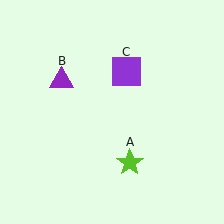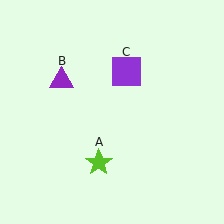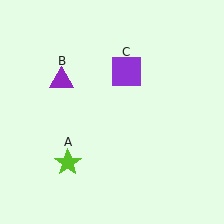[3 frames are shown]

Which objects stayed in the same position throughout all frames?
Purple triangle (object B) and purple square (object C) remained stationary.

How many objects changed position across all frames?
1 object changed position: lime star (object A).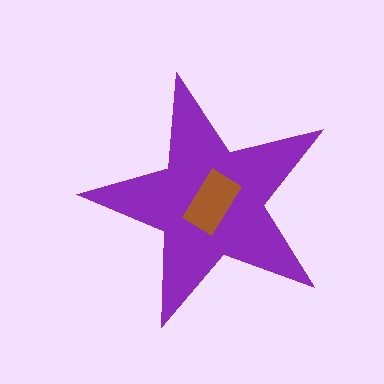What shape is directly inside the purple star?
The brown rectangle.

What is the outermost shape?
The purple star.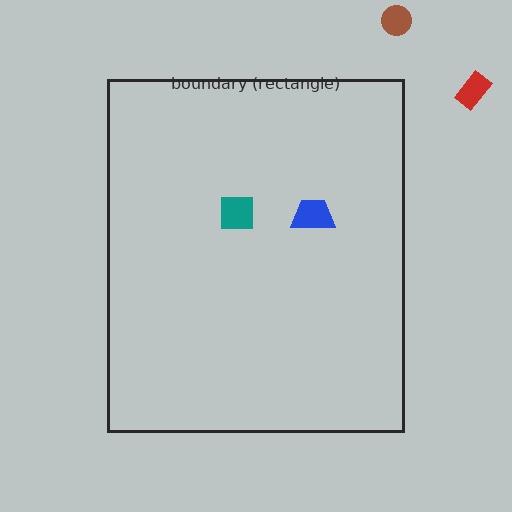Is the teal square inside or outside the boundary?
Inside.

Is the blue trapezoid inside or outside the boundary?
Inside.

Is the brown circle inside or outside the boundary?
Outside.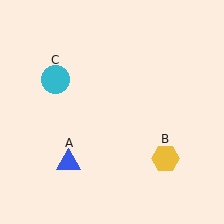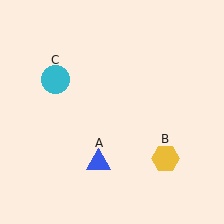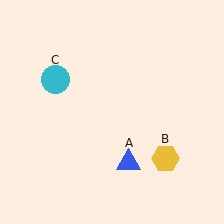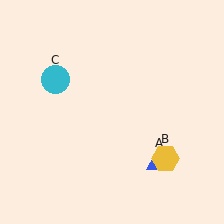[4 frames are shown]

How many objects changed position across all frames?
1 object changed position: blue triangle (object A).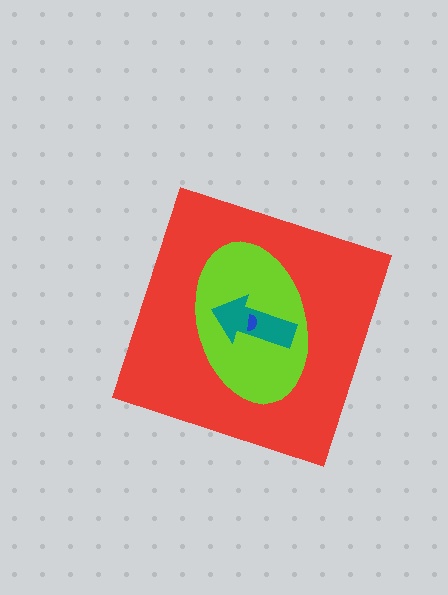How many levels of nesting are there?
4.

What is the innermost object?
The blue semicircle.